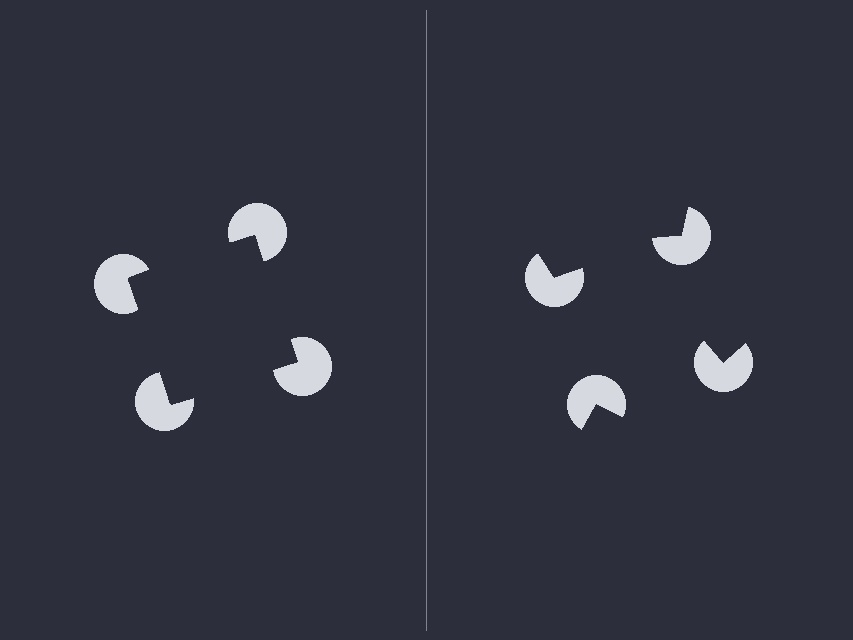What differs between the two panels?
The pac-man discs are positioned identically on both sides; only the wedge orientations differ. On the left they align to a square; on the right they are misaligned.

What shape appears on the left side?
An illusory square.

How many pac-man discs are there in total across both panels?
8 — 4 on each side.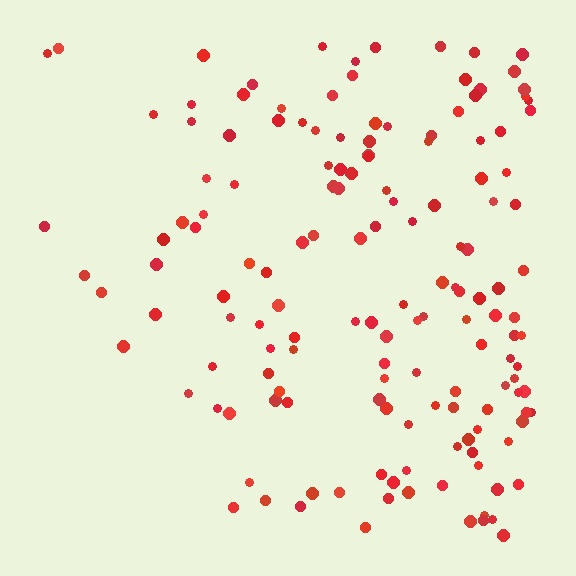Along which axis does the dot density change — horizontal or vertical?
Horizontal.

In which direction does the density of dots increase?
From left to right, with the right side densest.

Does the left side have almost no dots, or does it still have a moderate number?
Still a moderate number, just noticeably fewer than the right.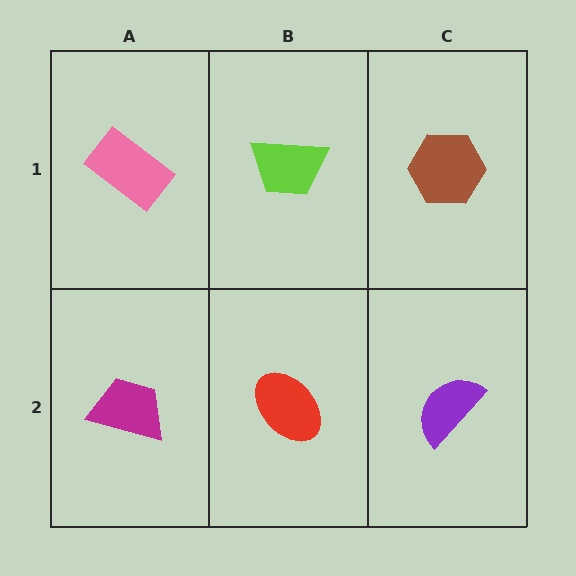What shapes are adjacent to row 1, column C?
A purple semicircle (row 2, column C), a lime trapezoid (row 1, column B).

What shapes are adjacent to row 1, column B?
A red ellipse (row 2, column B), a pink rectangle (row 1, column A), a brown hexagon (row 1, column C).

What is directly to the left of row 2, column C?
A red ellipse.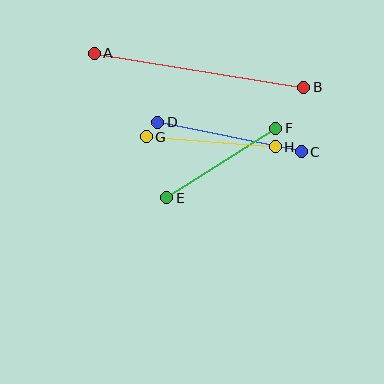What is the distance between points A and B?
The distance is approximately 212 pixels.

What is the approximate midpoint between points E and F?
The midpoint is at approximately (221, 163) pixels.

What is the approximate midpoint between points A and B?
The midpoint is at approximately (199, 70) pixels.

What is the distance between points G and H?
The distance is approximately 130 pixels.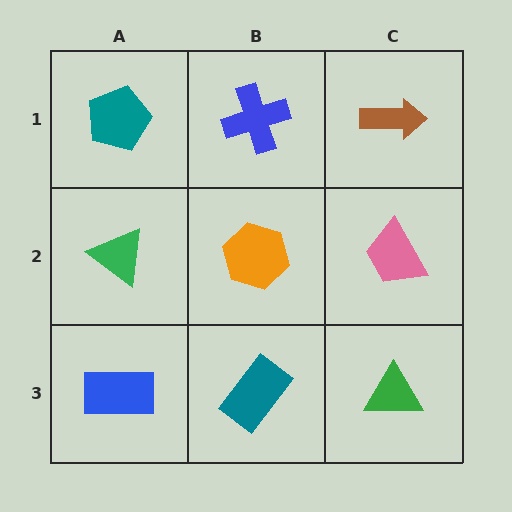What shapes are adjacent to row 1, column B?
An orange hexagon (row 2, column B), a teal pentagon (row 1, column A), a brown arrow (row 1, column C).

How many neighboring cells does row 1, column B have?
3.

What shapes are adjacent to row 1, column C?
A pink trapezoid (row 2, column C), a blue cross (row 1, column B).